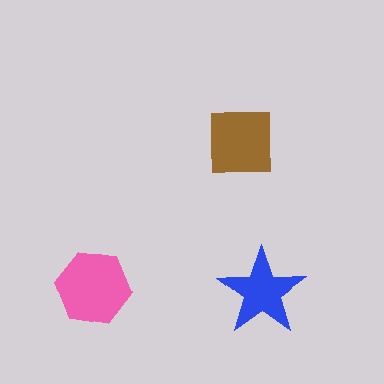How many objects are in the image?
There are 3 objects in the image.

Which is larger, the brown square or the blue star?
The brown square.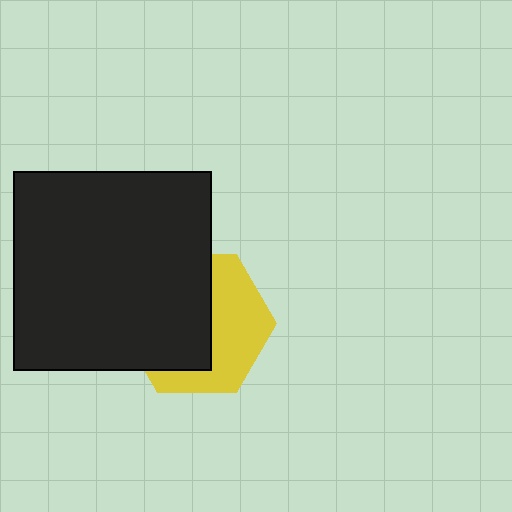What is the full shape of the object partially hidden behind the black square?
The partially hidden object is a yellow hexagon.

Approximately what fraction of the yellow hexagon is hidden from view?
Roughly 54% of the yellow hexagon is hidden behind the black square.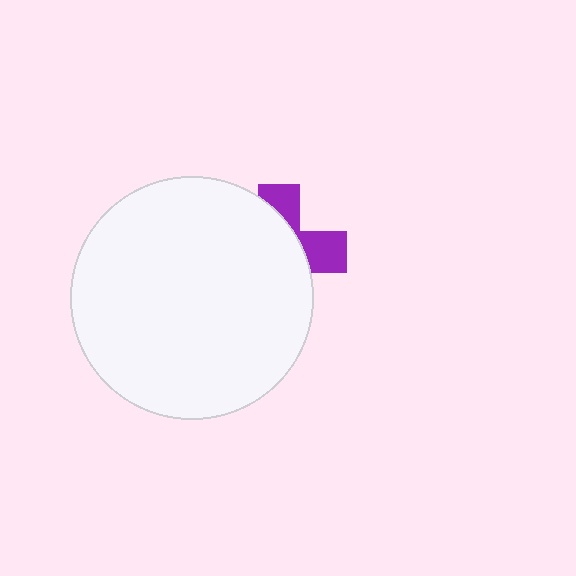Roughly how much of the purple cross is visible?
A small part of it is visible (roughly 31%).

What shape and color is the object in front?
The object in front is a white circle.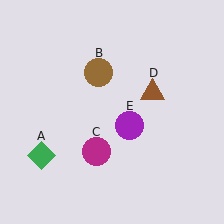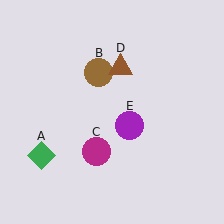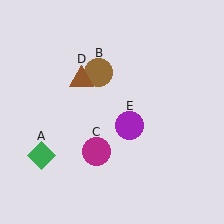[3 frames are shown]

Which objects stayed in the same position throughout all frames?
Green diamond (object A) and brown circle (object B) and magenta circle (object C) and purple circle (object E) remained stationary.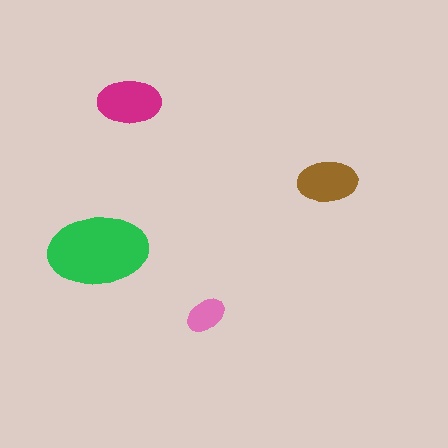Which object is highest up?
The magenta ellipse is topmost.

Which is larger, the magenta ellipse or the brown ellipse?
The magenta one.